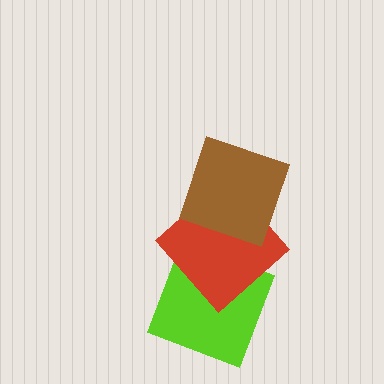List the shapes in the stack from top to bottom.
From top to bottom: the brown square, the red diamond, the lime square.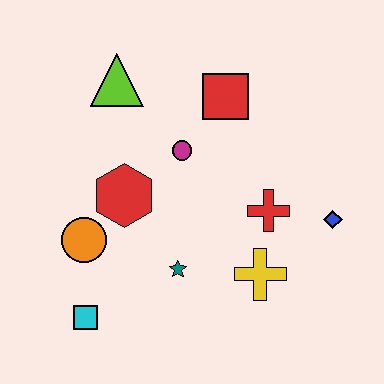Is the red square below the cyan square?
No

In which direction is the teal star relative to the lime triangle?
The teal star is below the lime triangle.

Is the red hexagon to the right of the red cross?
No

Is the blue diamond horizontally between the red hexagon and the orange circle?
No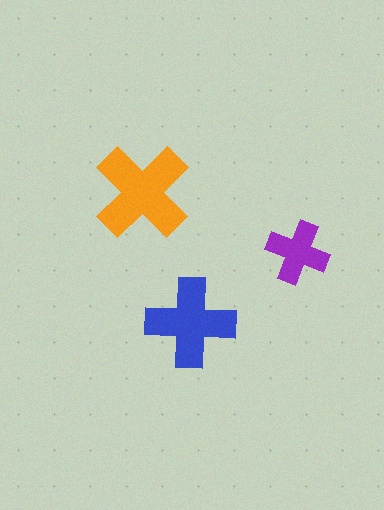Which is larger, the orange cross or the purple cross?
The orange one.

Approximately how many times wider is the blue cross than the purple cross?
About 1.5 times wider.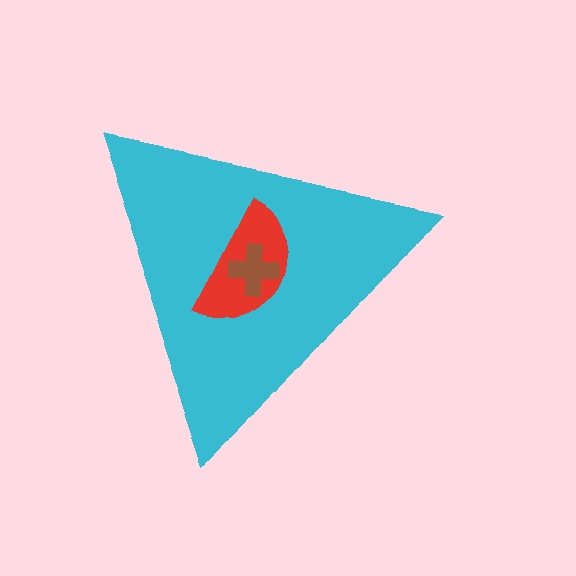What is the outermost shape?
The cyan triangle.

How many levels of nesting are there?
3.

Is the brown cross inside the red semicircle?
Yes.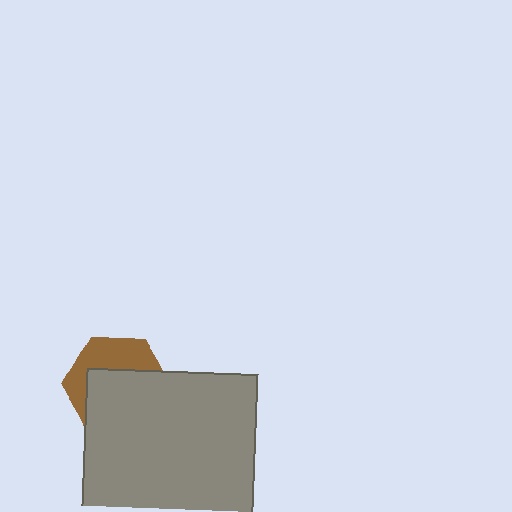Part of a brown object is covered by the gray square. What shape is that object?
It is a hexagon.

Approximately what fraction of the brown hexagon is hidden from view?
Roughly 61% of the brown hexagon is hidden behind the gray square.